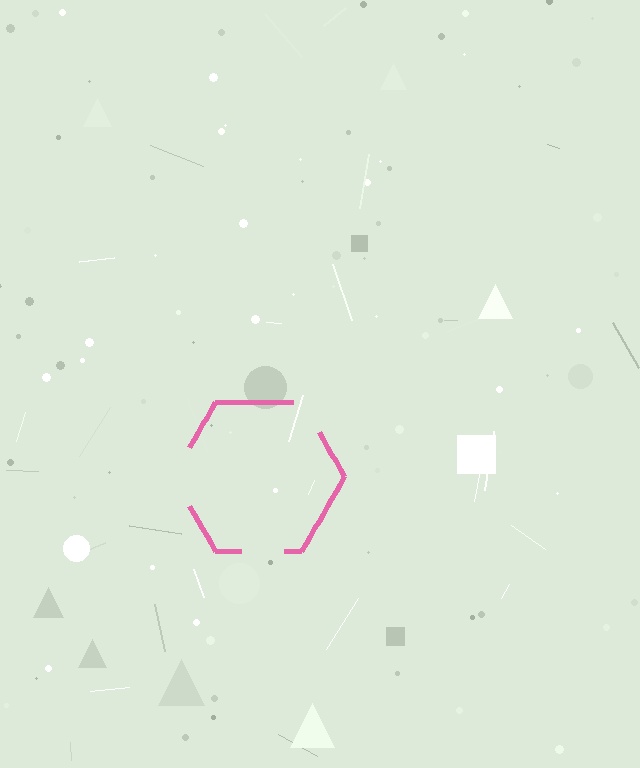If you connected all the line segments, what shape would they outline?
They would outline a hexagon.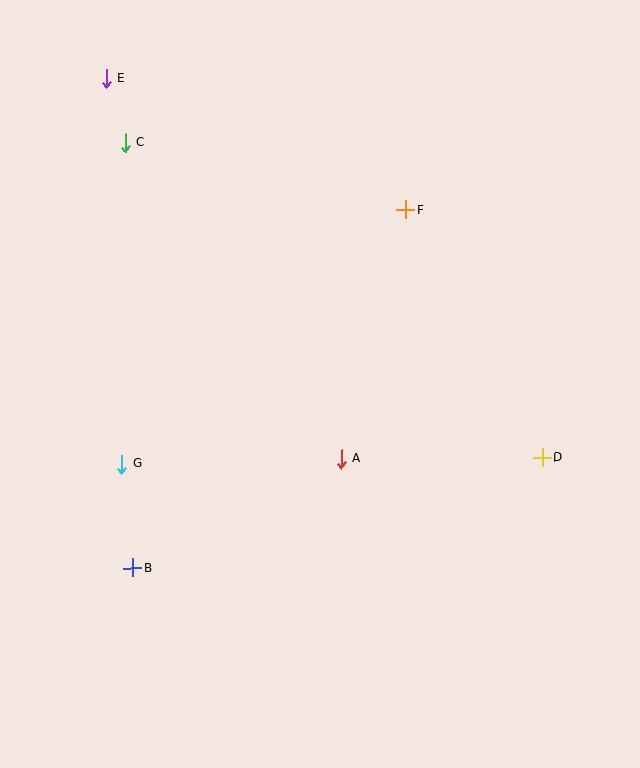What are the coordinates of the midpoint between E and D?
The midpoint between E and D is at (324, 268).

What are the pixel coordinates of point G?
Point G is at (122, 464).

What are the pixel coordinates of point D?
Point D is at (542, 457).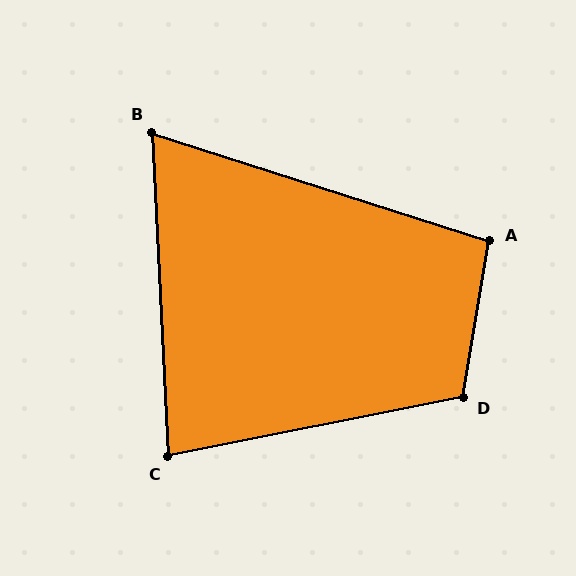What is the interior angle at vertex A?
Approximately 98 degrees (obtuse).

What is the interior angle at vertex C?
Approximately 82 degrees (acute).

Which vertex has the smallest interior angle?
B, at approximately 69 degrees.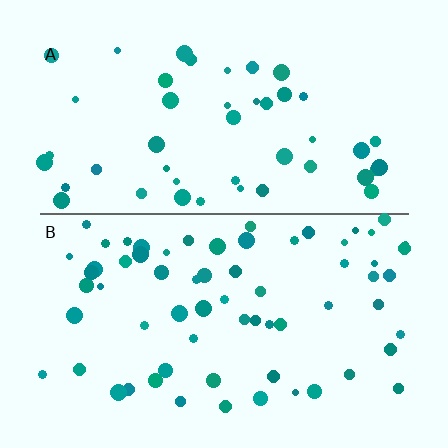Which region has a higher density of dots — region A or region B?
B (the bottom).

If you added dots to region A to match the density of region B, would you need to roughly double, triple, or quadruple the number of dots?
Approximately double.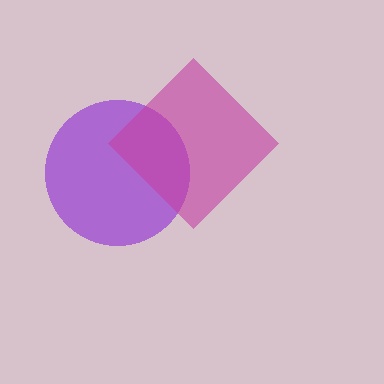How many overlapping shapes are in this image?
There are 2 overlapping shapes in the image.